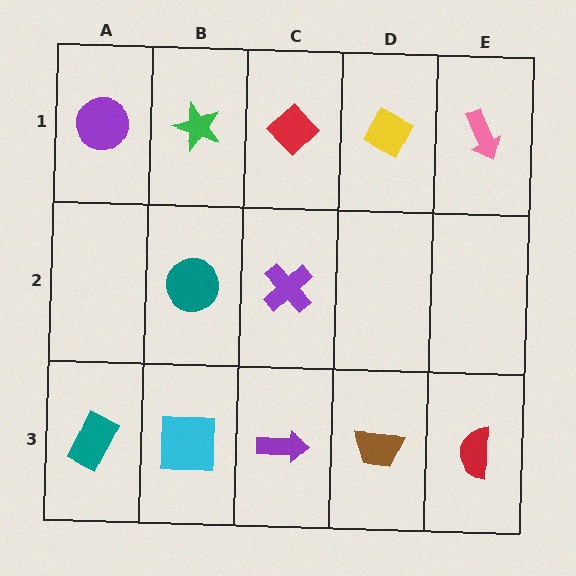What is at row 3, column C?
A purple arrow.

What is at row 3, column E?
A red semicircle.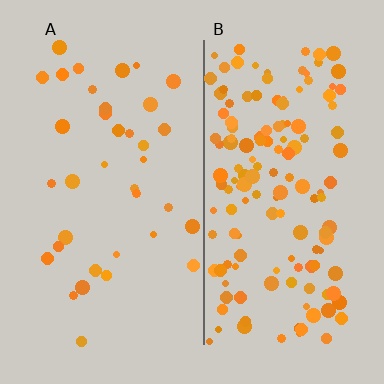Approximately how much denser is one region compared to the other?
Approximately 4.1× — region B over region A.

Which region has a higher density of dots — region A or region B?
B (the right).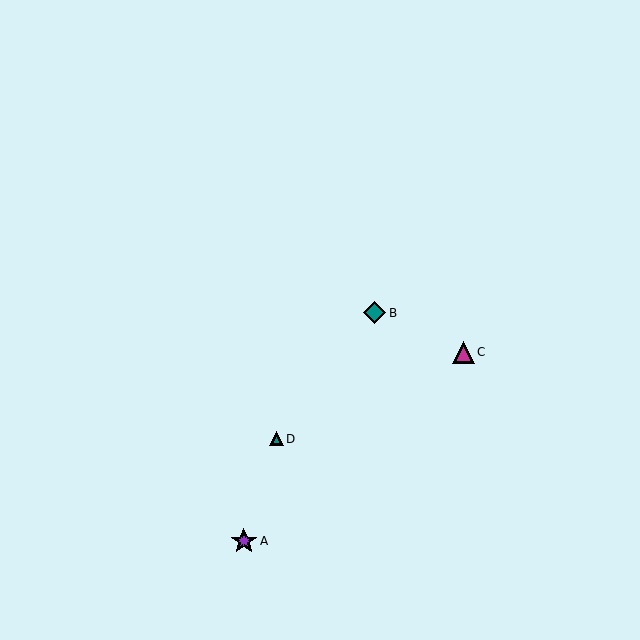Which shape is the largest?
The purple star (labeled A) is the largest.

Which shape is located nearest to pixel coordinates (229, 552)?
The purple star (labeled A) at (244, 541) is nearest to that location.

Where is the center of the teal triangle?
The center of the teal triangle is at (276, 439).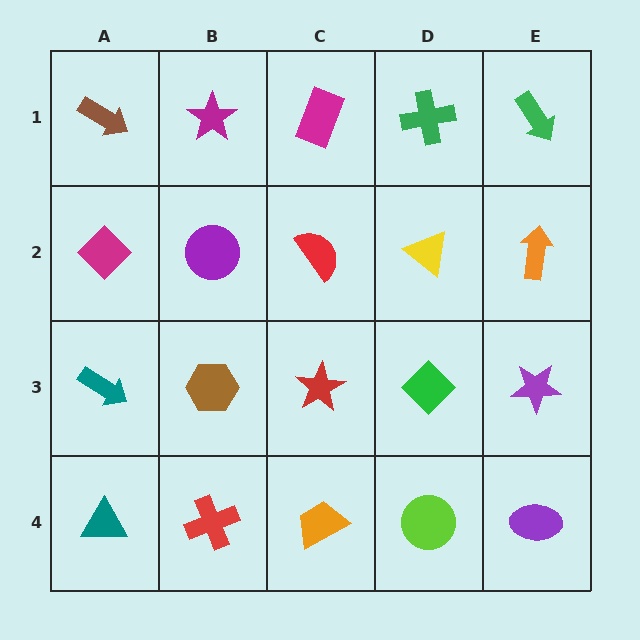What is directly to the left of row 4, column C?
A red cross.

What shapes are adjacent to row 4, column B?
A brown hexagon (row 3, column B), a teal triangle (row 4, column A), an orange trapezoid (row 4, column C).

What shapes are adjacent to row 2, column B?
A magenta star (row 1, column B), a brown hexagon (row 3, column B), a magenta diamond (row 2, column A), a red semicircle (row 2, column C).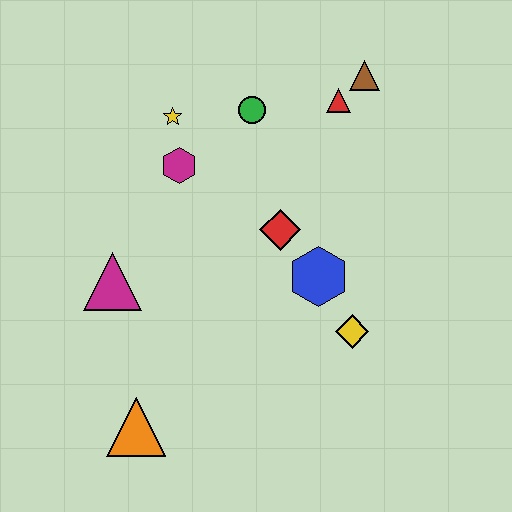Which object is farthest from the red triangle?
The orange triangle is farthest from the red triangle.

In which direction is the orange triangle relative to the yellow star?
The orange triangle is below the yellow star.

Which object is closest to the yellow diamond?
The blue hexagon is closest to the yellow diamond.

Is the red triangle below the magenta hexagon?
No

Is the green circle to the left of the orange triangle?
No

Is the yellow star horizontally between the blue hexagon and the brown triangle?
No